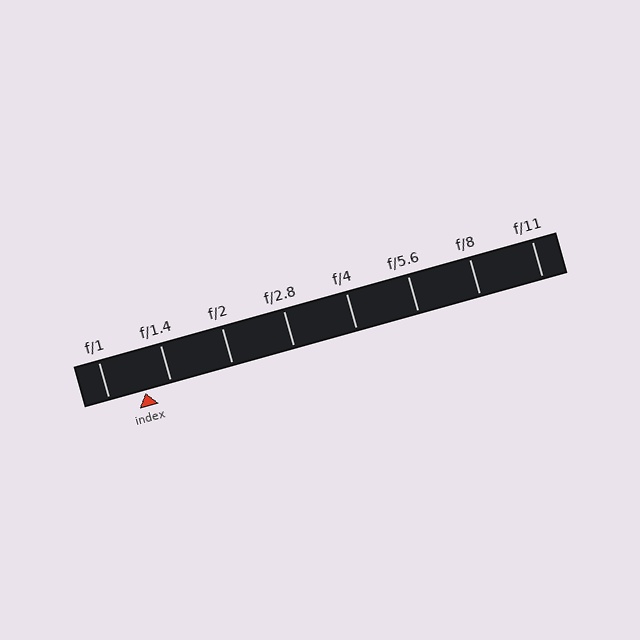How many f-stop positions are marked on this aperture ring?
There are 8 f-stop positions marked.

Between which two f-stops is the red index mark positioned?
The index mark is between f/1 and f/1.4.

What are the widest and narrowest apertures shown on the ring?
The widest aperture shown is f/1 and the narrowest is f/11.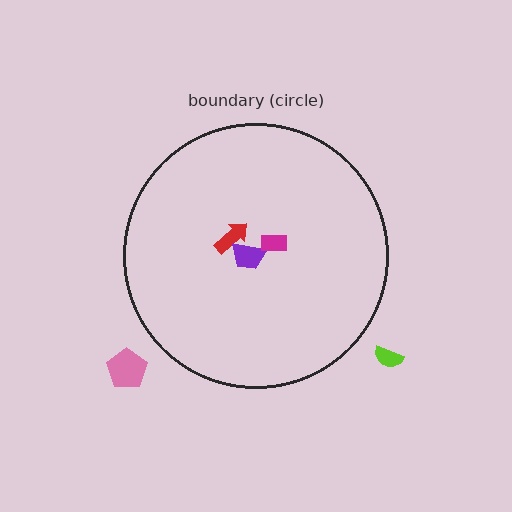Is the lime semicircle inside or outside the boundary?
Outside.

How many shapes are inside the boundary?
3 inside, 2 outside.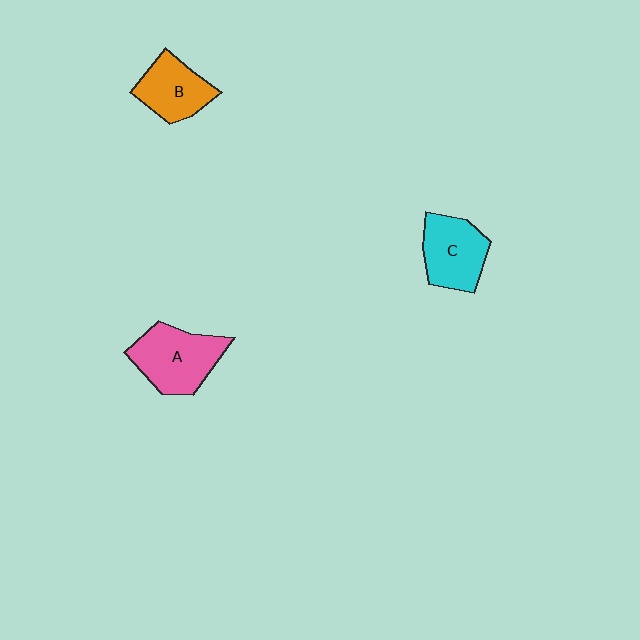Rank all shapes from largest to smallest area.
From largest to smallest: A (pink), C (cyan), B (orange).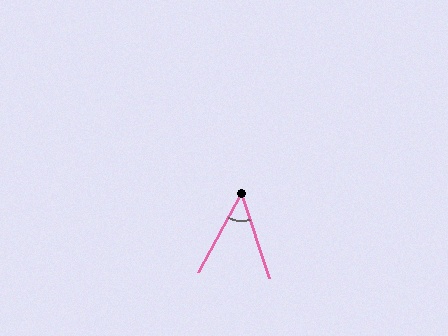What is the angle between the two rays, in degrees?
Approximately 47 degrees.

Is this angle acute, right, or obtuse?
It is acute.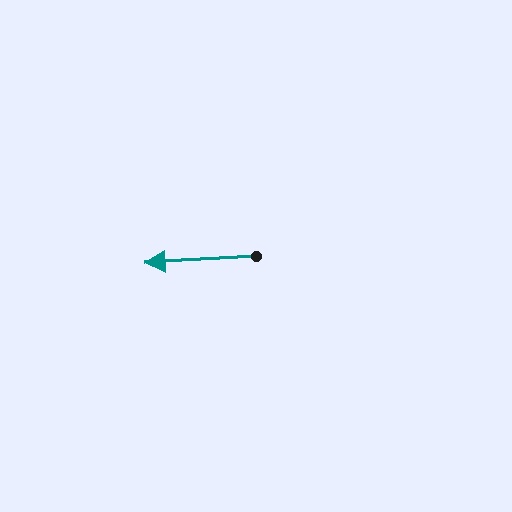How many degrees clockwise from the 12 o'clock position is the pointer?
Approximately 267 degrees.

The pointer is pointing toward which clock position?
Roughly 9 o'clock.